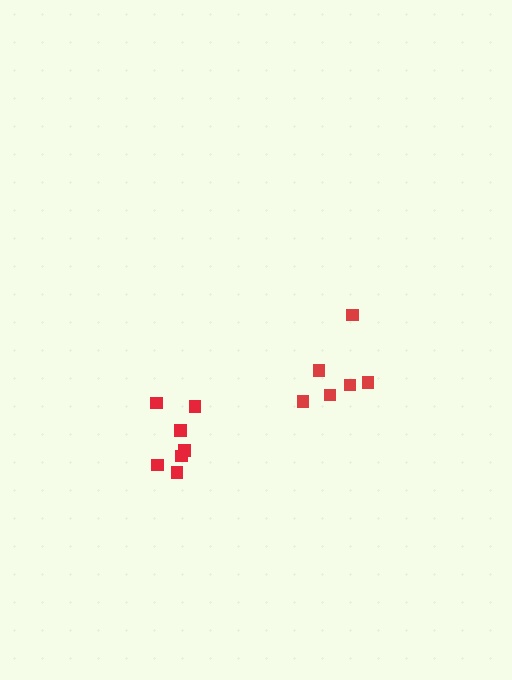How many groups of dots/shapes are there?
There are 2 groups.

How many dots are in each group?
Group 1: 7 dots, Group 2: 6 dots (13 total).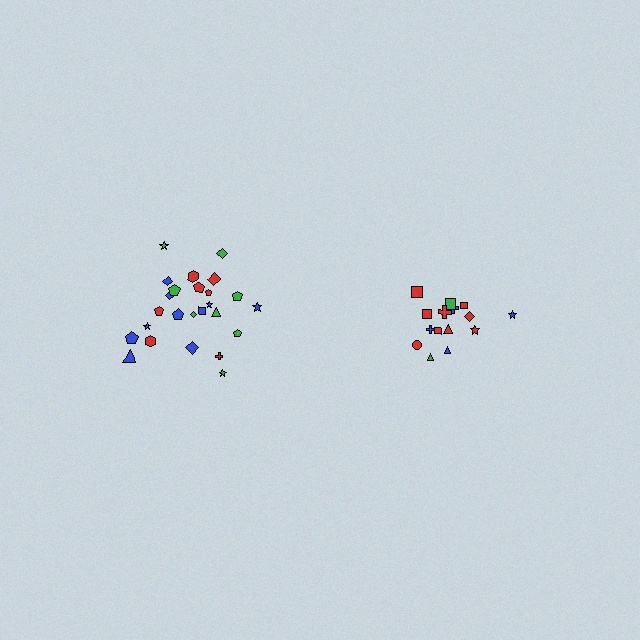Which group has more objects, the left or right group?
The left group.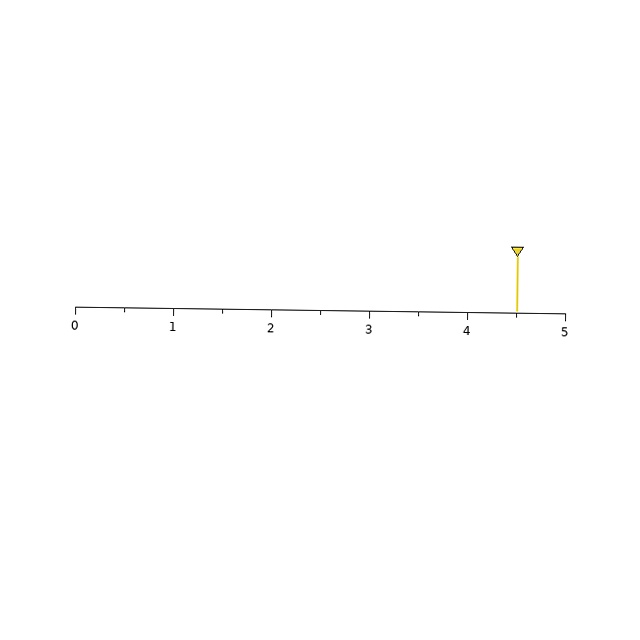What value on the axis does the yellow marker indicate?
The marker indicates approximately 4.5.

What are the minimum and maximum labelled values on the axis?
The axis runs from 0 to 5.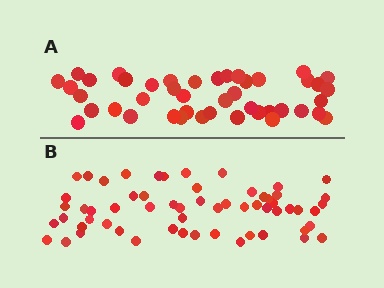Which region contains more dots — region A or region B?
Region B (the bottom region) has more dots.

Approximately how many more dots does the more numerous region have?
Region B has approximately 15 more dots than region A.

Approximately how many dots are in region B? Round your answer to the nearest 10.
About 60 dots.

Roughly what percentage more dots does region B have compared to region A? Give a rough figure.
About 35% more.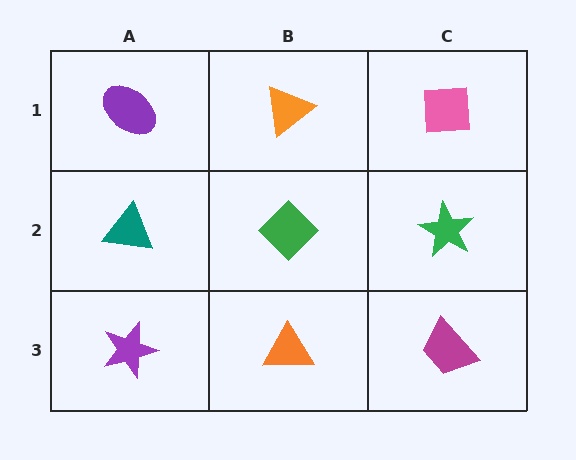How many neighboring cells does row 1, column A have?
2.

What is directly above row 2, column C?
A pink square.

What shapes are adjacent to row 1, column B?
A green diamond (row 2, column B), a purple ellipse (row 1, column A), a pink square (row 1, column C).